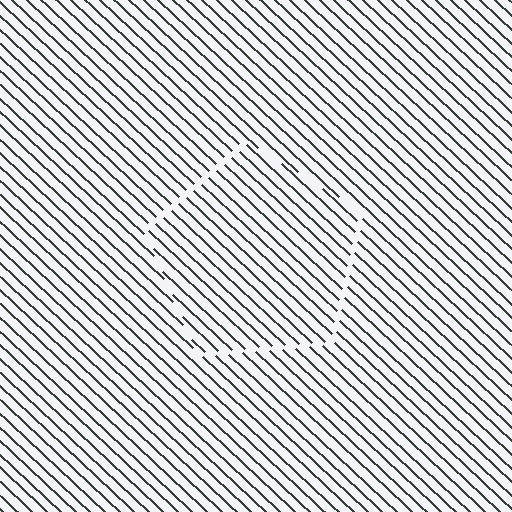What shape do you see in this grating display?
An illusory pentagon. The interior of the shape contains the same grating, shifted by half a period — the contour is defined by the phase discontinuity where line-ends from the inner and outer gratings abut.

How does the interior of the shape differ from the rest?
The interior of the shape contains the same grating, shifted by half a period — the contour is defined by the phase discontinuity where line-ends from the inner and outer gratings abut.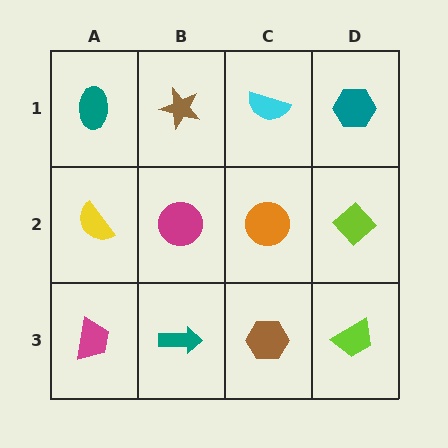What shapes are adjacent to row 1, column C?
An orange circle (row 2, column C), a brown star (row 1, column B), a teal hexagon (row 1, column D).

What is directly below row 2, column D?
A lime trapezoid.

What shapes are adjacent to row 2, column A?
A teal ellipse (row 1, column A), a magenta trapezoid (row 3, column A), a magenta circle (row 2, column B).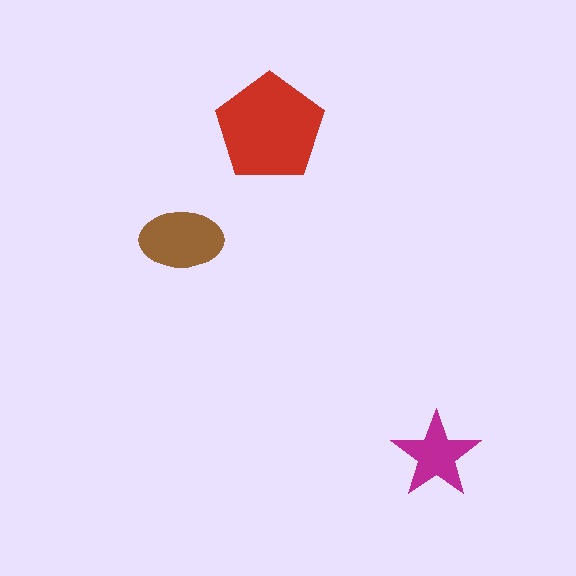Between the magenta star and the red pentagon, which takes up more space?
The red pentagon.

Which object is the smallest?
The magenta star.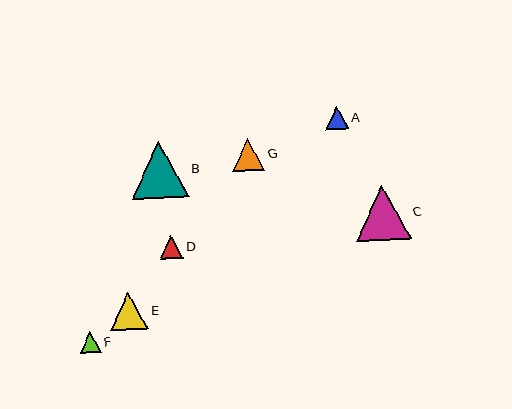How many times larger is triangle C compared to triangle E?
Triangle C is approximately 1.4 times the size of triangle E.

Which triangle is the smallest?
Triangle F is the smallest with a size of approximately 21 pixels.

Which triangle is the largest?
Triangle B is the largest with a size of approximately 57 pixels.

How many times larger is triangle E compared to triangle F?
Triangle E is approximately 1.8 times the size of triangle F.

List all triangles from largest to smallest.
From largest to smallest: B, C, E, G, D, A, F.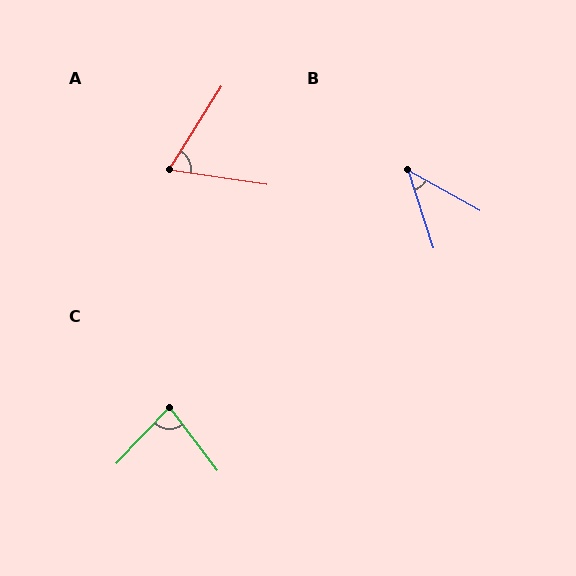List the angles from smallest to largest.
B (42°), A (66°), C (81°).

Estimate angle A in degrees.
Approximately 66 degrees.